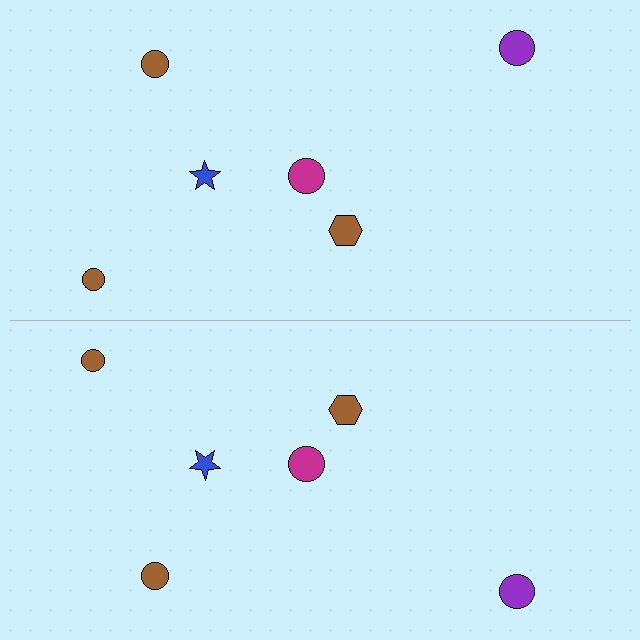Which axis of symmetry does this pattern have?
The pattern has a horizontal axis of symmetry running through the center of the image.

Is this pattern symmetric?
Yes, this pattern has bilateral (reflection) symmetry.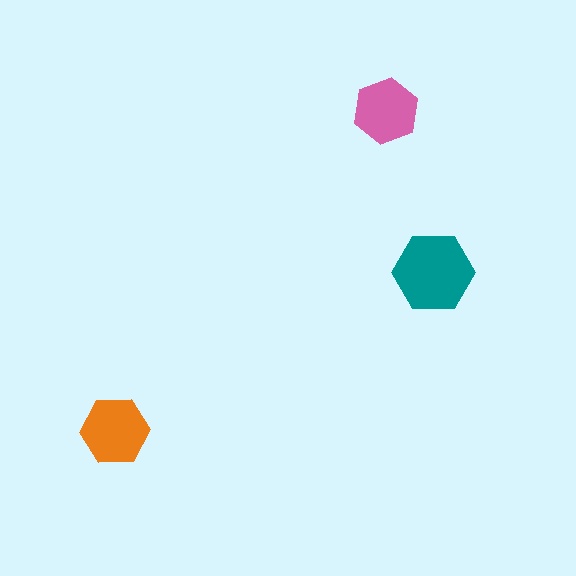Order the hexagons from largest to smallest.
the teal one, the orange one, the pink one.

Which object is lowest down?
The orange hexagon is bottommost.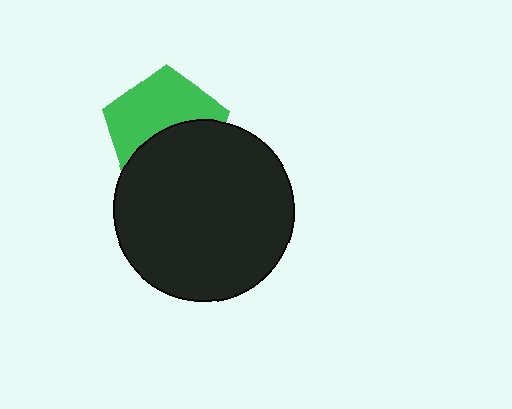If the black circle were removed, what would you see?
You would see the complete green pentagon.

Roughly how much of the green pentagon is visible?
About half of it is visible (roughly 54%).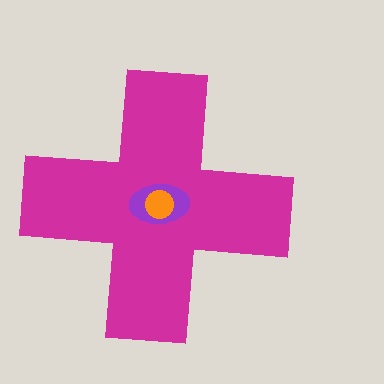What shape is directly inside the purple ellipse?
The orange circle.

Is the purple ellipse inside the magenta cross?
Yes.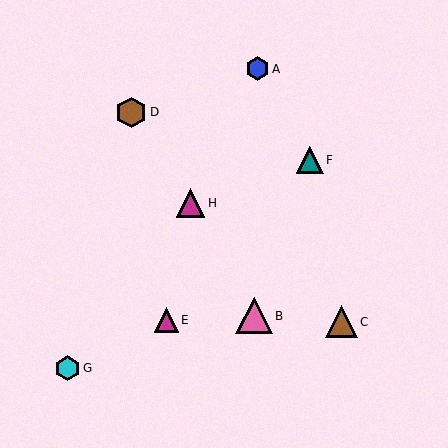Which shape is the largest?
The pink triangle (labeled B) is the largest.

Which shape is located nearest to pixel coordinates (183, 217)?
The magenta triangle (labeled H) at (191, 203) is nearest to that location.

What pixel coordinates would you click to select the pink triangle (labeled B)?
Click at (254, 316) to select the pink triangle B.